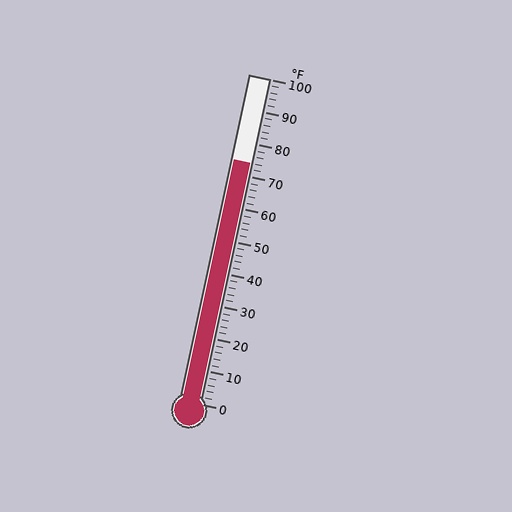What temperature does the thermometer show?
The thermometer shows approximately 74°F.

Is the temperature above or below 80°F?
The temperature is below 80°F.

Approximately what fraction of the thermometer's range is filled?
The thermometer is filled to approximately 75% of its range.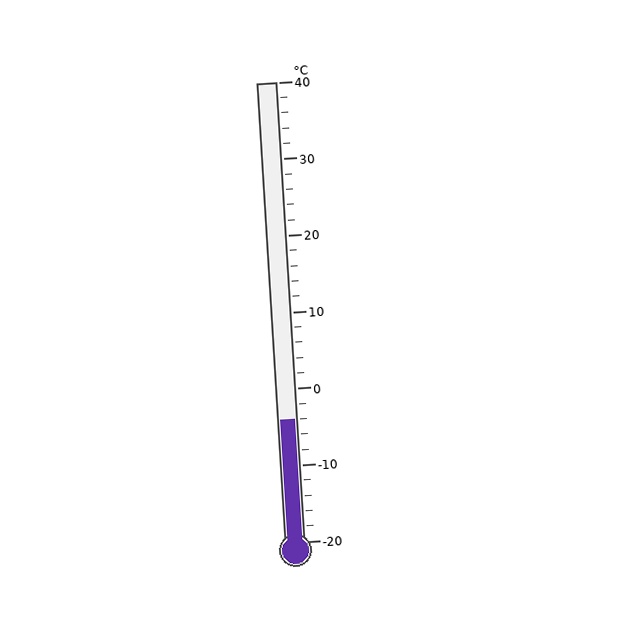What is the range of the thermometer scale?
The thermometer scale ranges from -20°C to 40°C.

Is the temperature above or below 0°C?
The temperature is below 0°C.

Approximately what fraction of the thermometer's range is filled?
The thermometer is filled to approximately 25% of its range.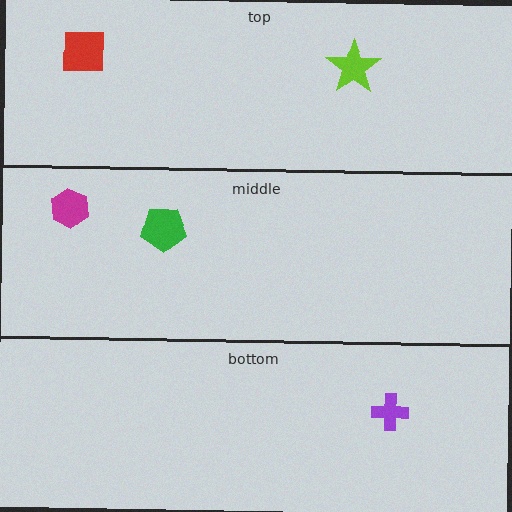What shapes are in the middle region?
The magenta hexagon, the green pentagon.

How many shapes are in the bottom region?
1.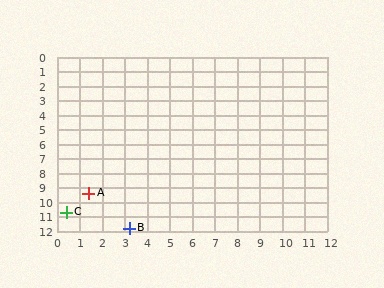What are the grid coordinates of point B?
Point B is at approximately (3.2, 11.8).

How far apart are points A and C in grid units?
Points A and C are about 1.6 grid units apart.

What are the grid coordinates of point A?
Point A is at approximately (1.4, 9.4).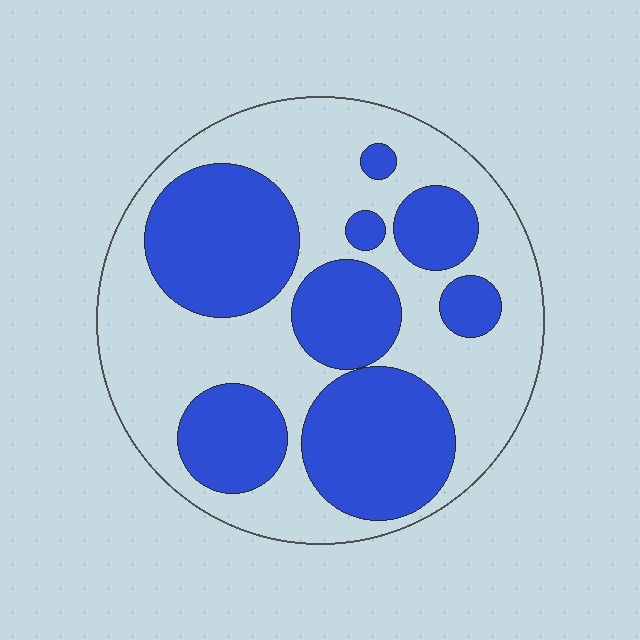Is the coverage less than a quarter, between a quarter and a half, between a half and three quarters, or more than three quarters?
Between a quarter and a half.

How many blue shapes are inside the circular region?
8.